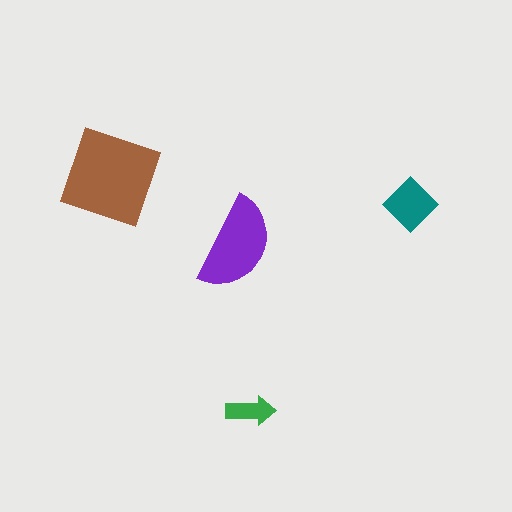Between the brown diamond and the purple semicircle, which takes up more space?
The brown diamond.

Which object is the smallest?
The green arrow.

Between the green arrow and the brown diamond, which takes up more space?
The brown diamond.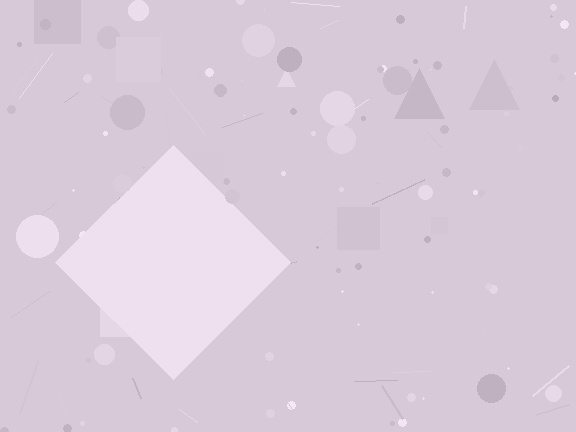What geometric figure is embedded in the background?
A diamond is embedded in the background.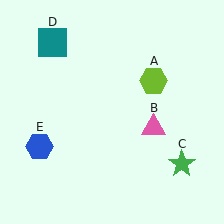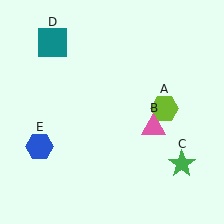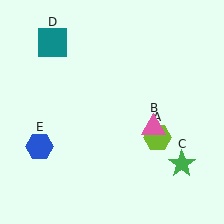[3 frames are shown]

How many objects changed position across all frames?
1 object changed position: lime hexagon (object A).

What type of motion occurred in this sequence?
The lime hexagon (object A) rotated clockwise around the center of the scene.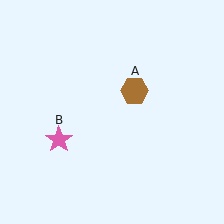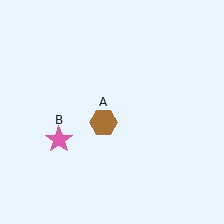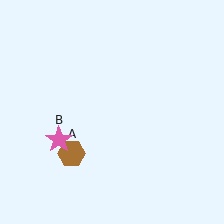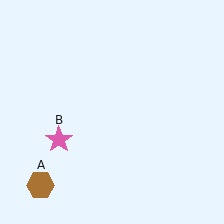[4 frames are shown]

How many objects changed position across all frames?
1 object changed position: brown hexagon (object A).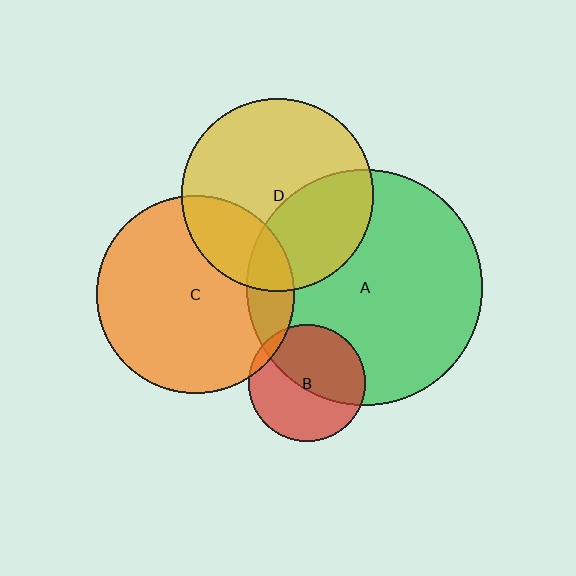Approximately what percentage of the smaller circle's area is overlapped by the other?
Approximately 50%.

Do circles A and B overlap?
Yes.